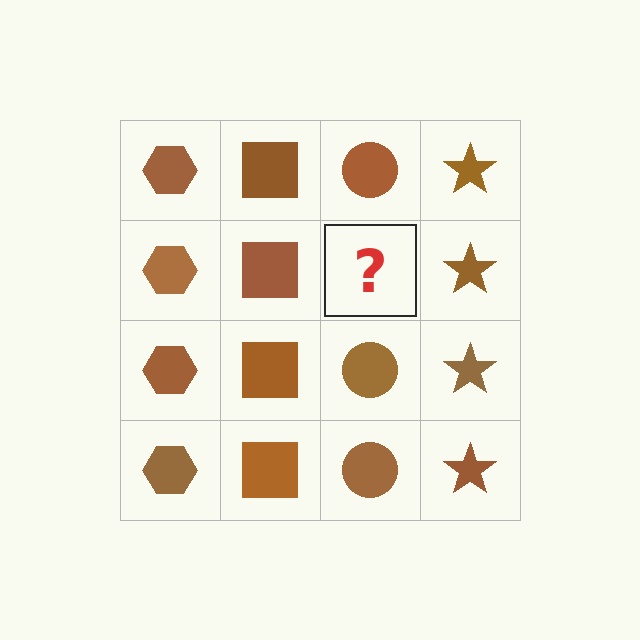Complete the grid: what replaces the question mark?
The question mark should be replaced with a brown circle.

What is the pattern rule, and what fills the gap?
The rule is that each column has a consistent shape. The gap should be filled with a brown circle.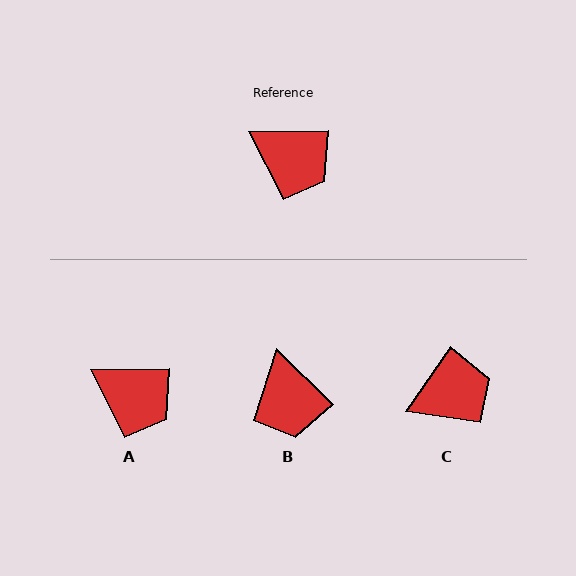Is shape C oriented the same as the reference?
No, it is off by about 55 degrees.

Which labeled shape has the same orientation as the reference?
A.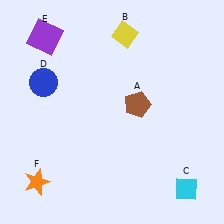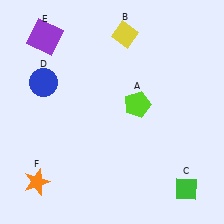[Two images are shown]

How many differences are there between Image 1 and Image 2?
There are 2 differences between the two images.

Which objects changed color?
A changed from brown to lime. C changed from cyan to green.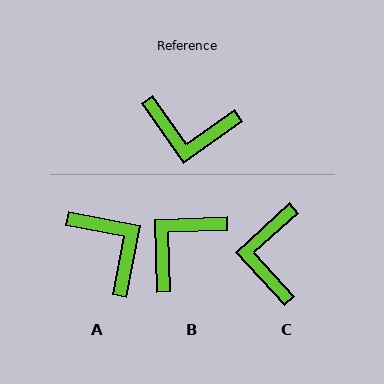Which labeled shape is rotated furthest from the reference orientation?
A, about 134 degrees away.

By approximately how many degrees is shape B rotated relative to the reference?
Approximately 123 degrees clockwise.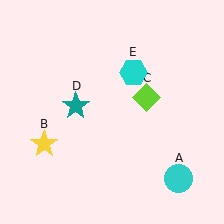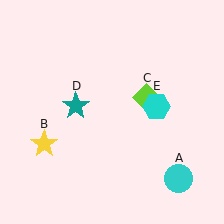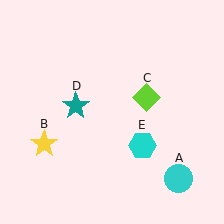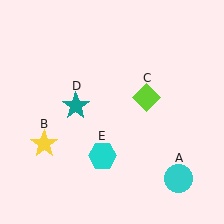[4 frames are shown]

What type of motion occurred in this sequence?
The cyan hexagon (object E) rotated clockwise around the center of the scene.